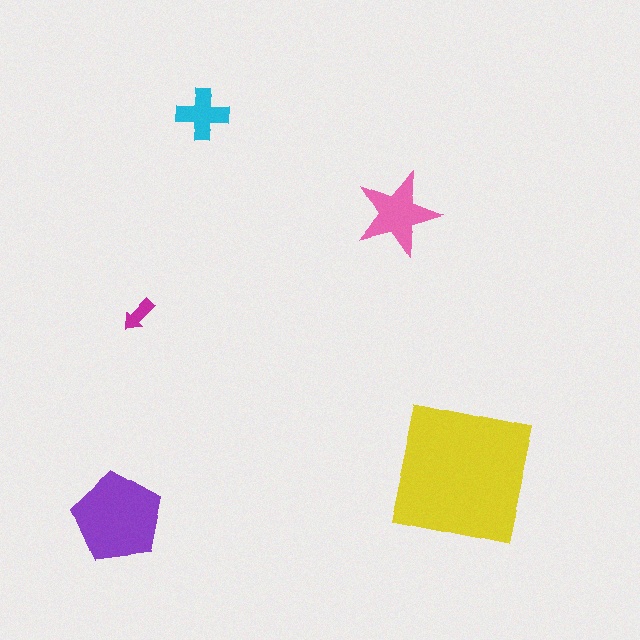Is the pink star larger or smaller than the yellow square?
Smaller.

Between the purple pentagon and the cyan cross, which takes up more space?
The purple pentagon.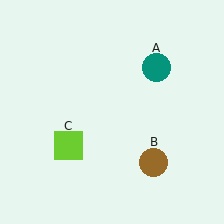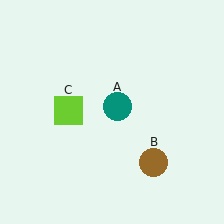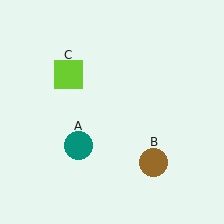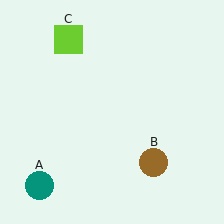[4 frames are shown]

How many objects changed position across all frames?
2 objects changed position: teal circle (object A), lime square (object C).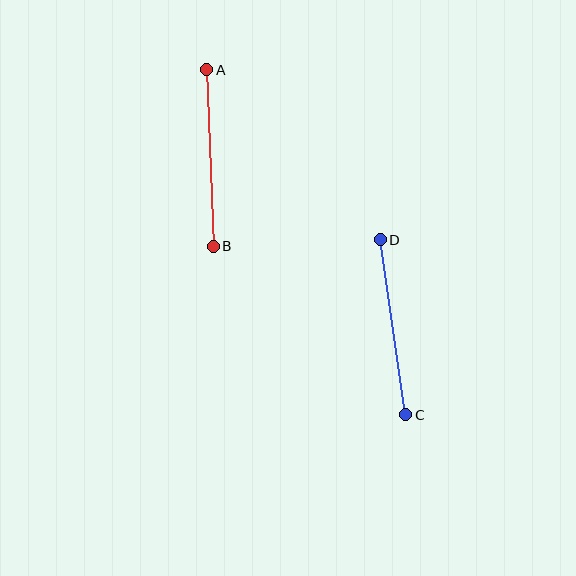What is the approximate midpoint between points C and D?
The midpoint is at approximately (393, 327) pixels.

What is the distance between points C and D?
The distance is approximately 177 pixels.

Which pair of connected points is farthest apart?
Points C and D are farthest apart.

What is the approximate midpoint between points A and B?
The midpoint is at approximately (210, 158) pixels.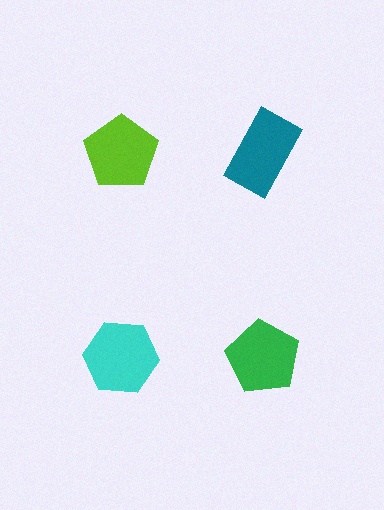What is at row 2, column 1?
A cyan hexagon.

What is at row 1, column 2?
A teal rectangle.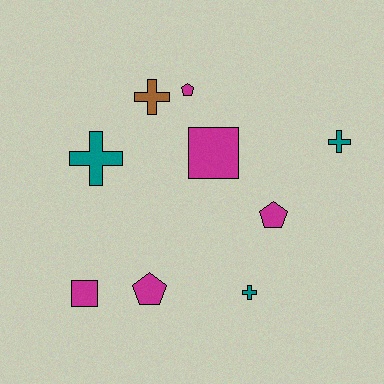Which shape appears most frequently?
Cross, with 4 objects.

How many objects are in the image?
There are 9 objects.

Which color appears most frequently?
Magenta, with 5 objects.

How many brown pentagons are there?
There are no brown pentagons.